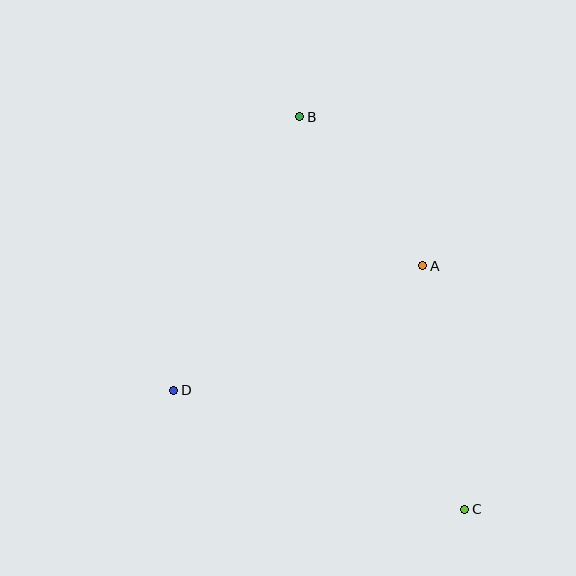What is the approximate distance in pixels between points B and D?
The distance between B and D is approximately 301 pixels.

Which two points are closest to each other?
Points A and B are closest to each other.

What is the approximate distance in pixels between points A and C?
The distance between A and C is approximately 247 pixels.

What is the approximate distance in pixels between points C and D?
The distance between C and D is approximately 314 pixels.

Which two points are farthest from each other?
Points B and C are farthest from each other.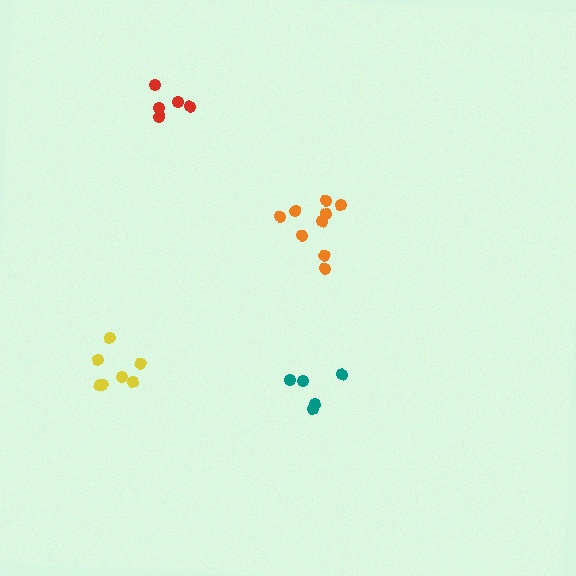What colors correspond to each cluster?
The clusters are colored: red, teal, orange, yellow.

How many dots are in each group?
Group 1: 5 dots, Group 2: 5 dots, Group 3: 9 dots, Group 4: 7 dots (26 total).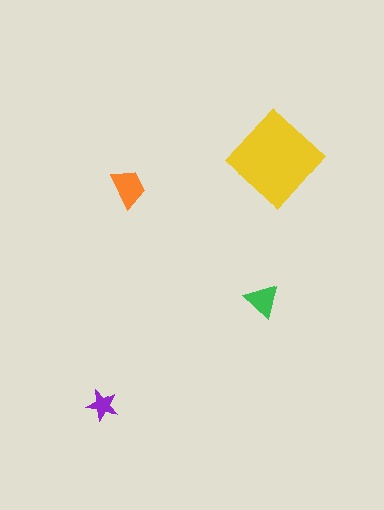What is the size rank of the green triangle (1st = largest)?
3rd.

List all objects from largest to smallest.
The yellow diamond, the orange trapezoid, the green triangle, the purple star.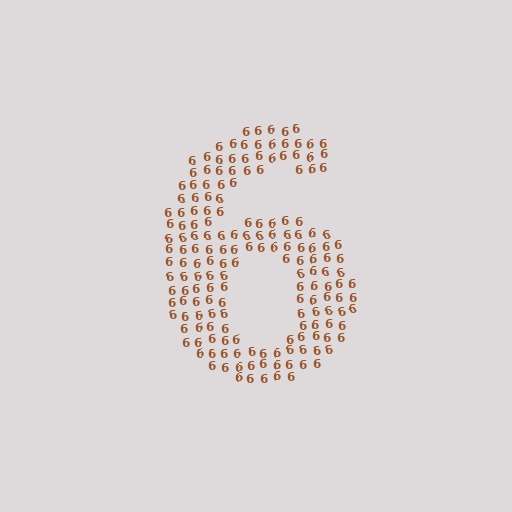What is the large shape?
The large shape is the digit 6.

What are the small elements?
The small elements are digit 6's.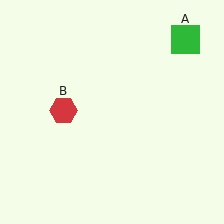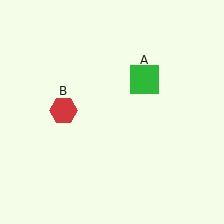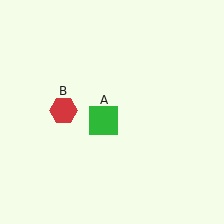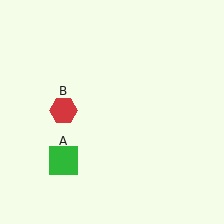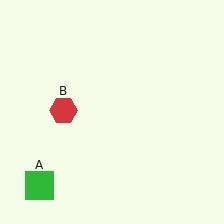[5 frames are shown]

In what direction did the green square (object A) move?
The green square (object A) moved down and to the left.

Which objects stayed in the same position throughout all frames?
Red hexagon (object B) remained stationary.